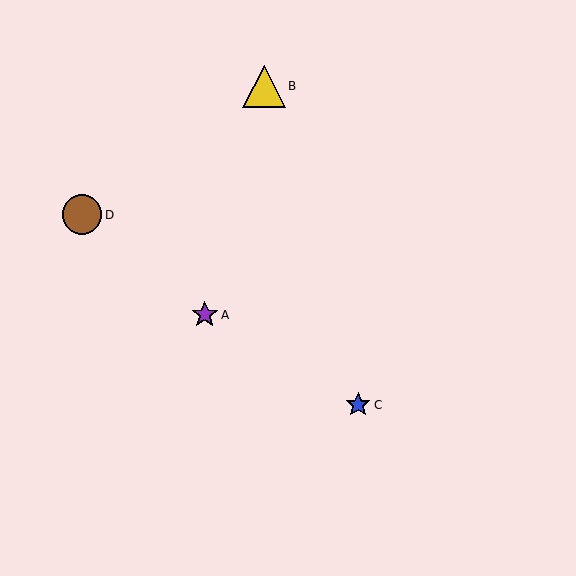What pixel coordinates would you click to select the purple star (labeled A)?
Click at (205, 315) to select the purple star A.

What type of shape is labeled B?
Shape B is a yellow triangle.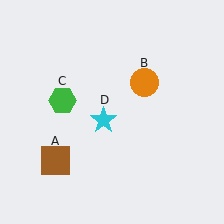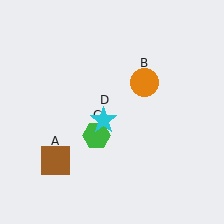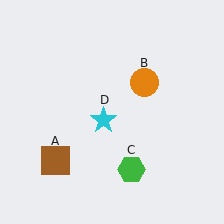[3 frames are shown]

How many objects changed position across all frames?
1 object changed position: green hexagon (object C).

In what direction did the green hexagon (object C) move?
The green hexagon (object C) moved down and to the right.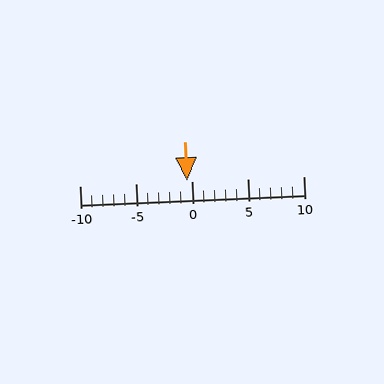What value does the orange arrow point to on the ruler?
The orange arrow points to approximately 0.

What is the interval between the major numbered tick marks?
The major tick marks are spaced 5 units apart.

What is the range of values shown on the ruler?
The ruler shows values from -10 to 10.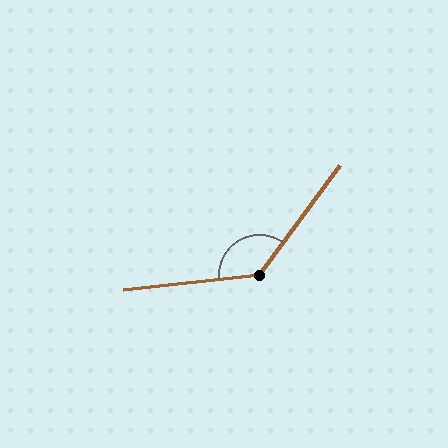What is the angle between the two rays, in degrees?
Approximately 133 degrees.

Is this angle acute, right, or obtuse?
It is obtuse.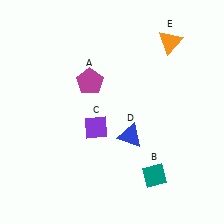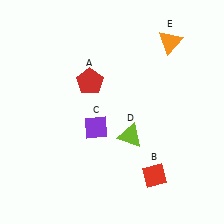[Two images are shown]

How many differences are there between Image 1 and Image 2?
There are 3 differences between the two images.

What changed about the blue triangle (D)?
In Image 1, D is blue. In Image 2, it changed to lime.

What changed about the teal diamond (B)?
In Image 1, B is teal. In Image 2, it changed to red.